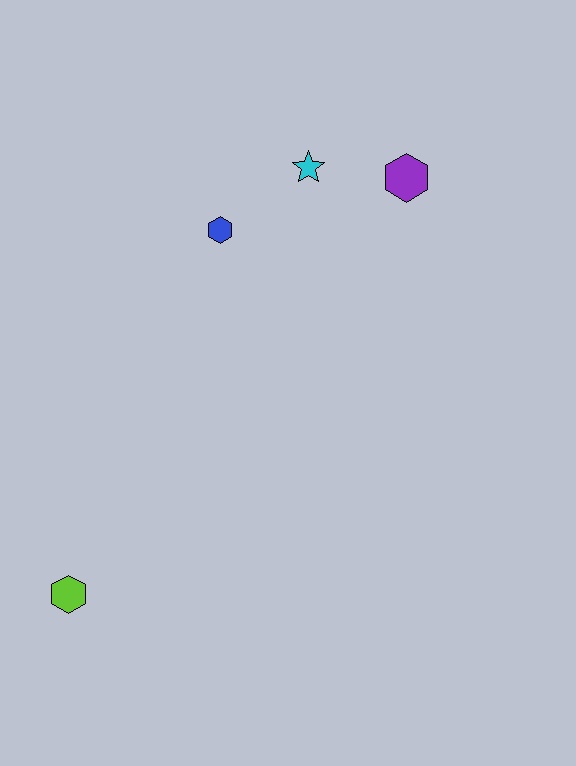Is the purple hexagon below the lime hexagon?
No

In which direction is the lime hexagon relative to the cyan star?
The lime hexagon is below the cyan star.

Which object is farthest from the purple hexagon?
The lime hexagon is farthest from the purple hexagon.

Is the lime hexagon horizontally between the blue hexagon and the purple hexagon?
No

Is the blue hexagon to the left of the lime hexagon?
No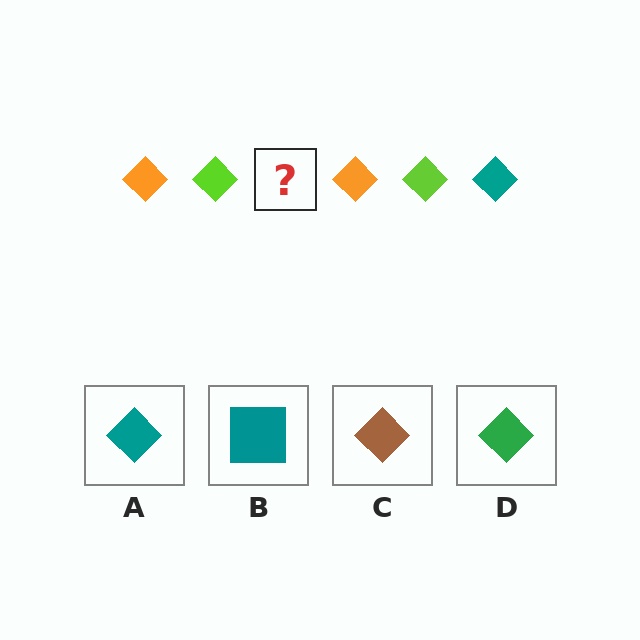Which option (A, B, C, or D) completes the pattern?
A.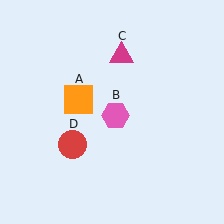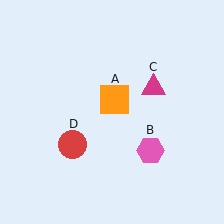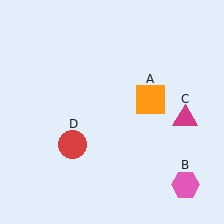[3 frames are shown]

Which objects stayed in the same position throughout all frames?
Red circle (object D) remained stationary.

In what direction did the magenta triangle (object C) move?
The magenta triangle (object C) moved down and to the right.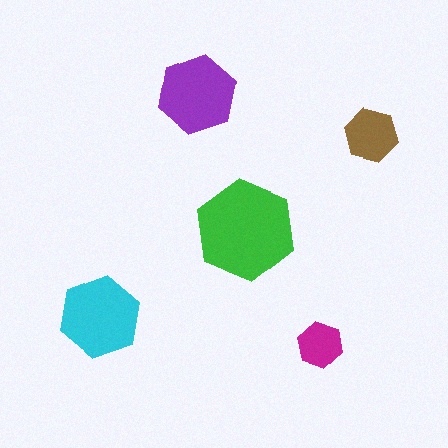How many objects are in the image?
There are 5 objects in the image.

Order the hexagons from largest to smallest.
the green one, the cyan one, the purple one, the brown one, the magenta one.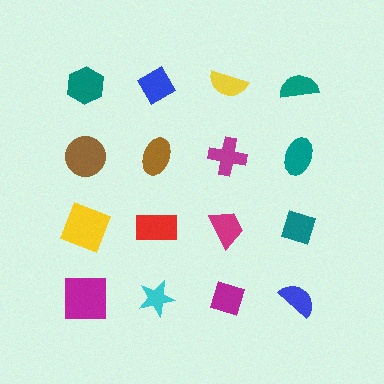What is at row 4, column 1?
A magenta square.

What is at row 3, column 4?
A teal diamond.